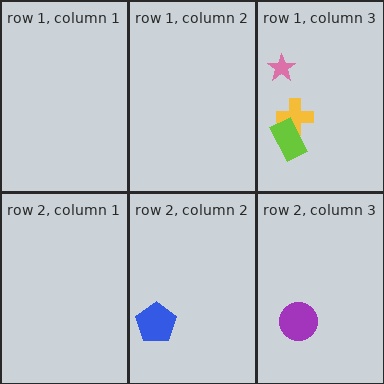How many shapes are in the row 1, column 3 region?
3.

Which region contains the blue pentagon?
The row 2, column 2 region.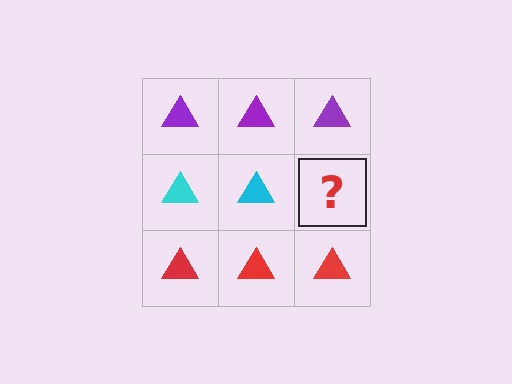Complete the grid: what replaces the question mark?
The question mark should be replaced with a cyan triangle.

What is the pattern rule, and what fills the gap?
The rule is that each row has a consistent color. The gap should be filled with a cyan triangle.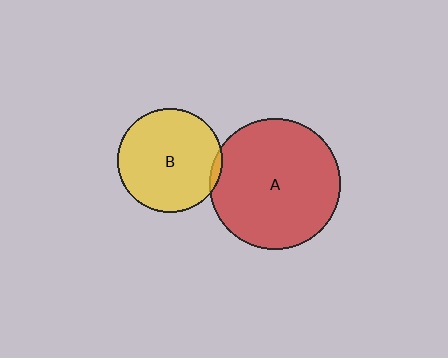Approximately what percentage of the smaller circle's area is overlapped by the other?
Approximately 5%.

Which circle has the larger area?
Circle A (red).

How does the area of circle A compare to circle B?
Approximately 1.6 times.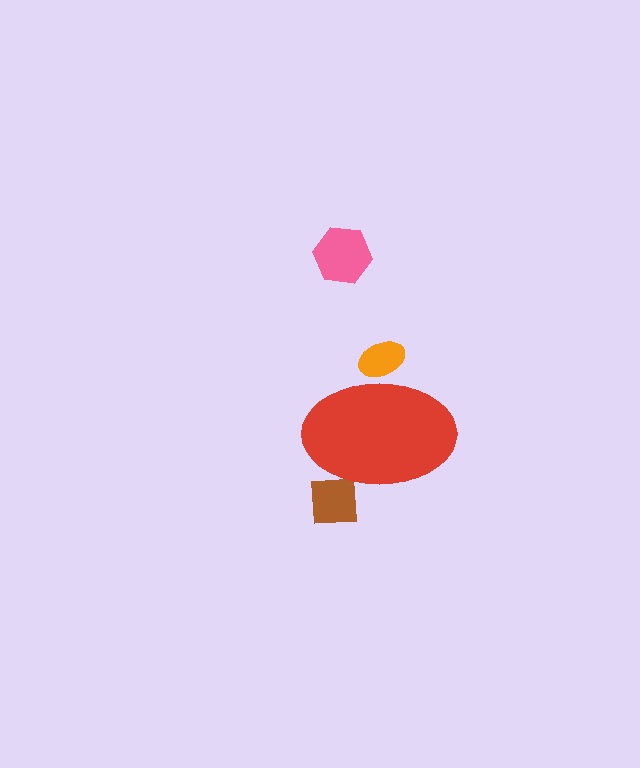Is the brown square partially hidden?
Yes, the brown square is partially hidden behind the red ellipse.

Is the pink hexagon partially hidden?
No, the pink hexagon is fully visible.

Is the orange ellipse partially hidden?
Yes, the orange ellipse is partially hidden behind the red ellipse.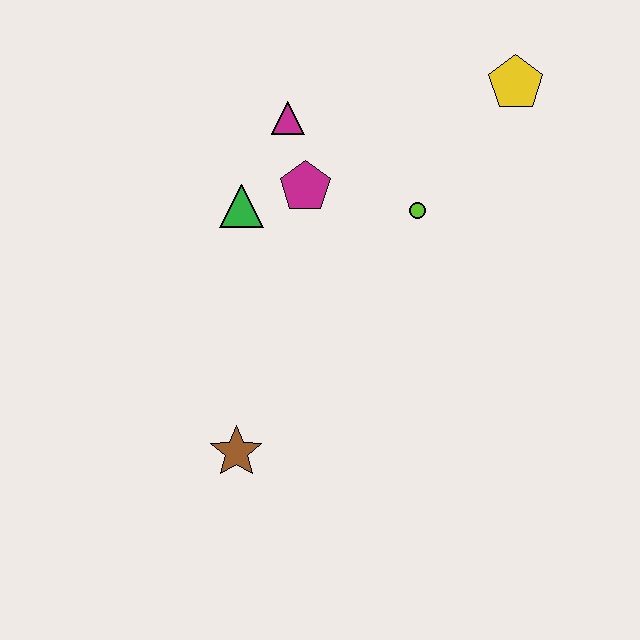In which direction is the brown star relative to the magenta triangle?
The brown star is below the magenta triangle.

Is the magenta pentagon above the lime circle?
Yes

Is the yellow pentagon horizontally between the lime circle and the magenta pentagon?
No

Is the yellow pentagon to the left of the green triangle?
No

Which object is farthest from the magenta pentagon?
The brown star is farthest from the magenta pentagon.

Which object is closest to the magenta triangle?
The magenta pentagon is closest to the magenta triangle.